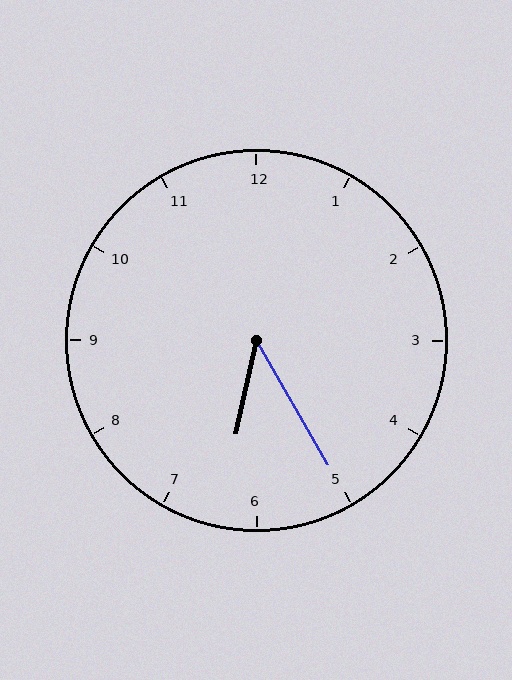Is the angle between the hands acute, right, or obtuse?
It is acute.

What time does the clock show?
6:25.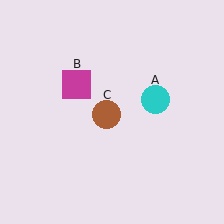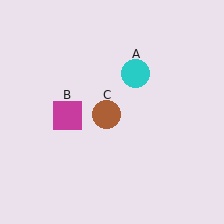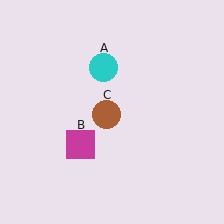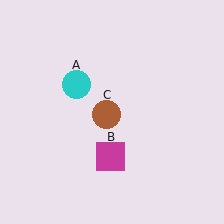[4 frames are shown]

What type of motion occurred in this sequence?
The cyan circle (object A), magenta square (object B) rotated counterclockwise around the center of the scene.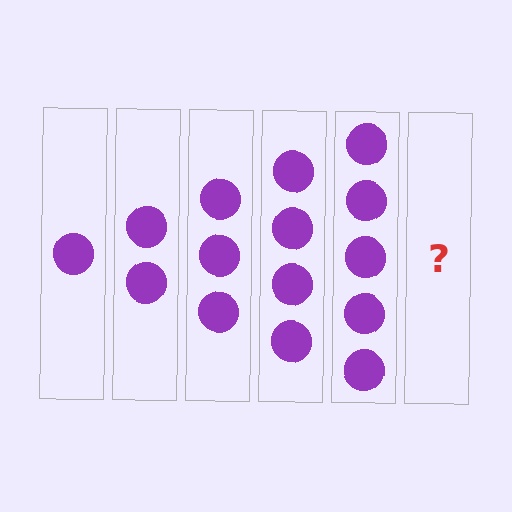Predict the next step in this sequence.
The next step is 6 circles.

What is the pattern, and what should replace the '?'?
The pattern is that each step adds one more circle. The '?' should be 6 circles.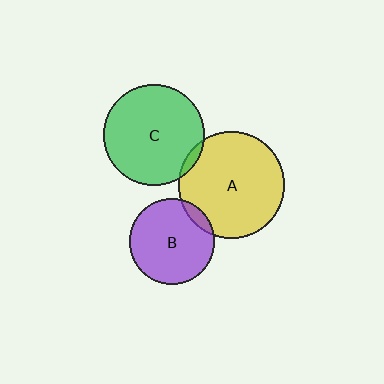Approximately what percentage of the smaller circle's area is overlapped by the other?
Approximately 5%.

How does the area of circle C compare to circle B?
Approximately 1.4 times.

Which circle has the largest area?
Circle A (yellow).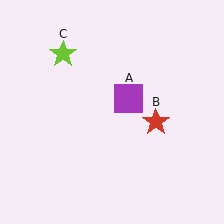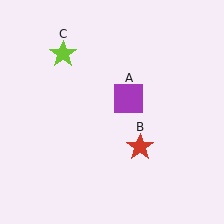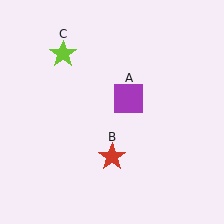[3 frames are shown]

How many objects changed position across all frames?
1 object changed position: red star (object B).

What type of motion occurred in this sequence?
The red star (object B) rotated clockwise around the center of the scene.